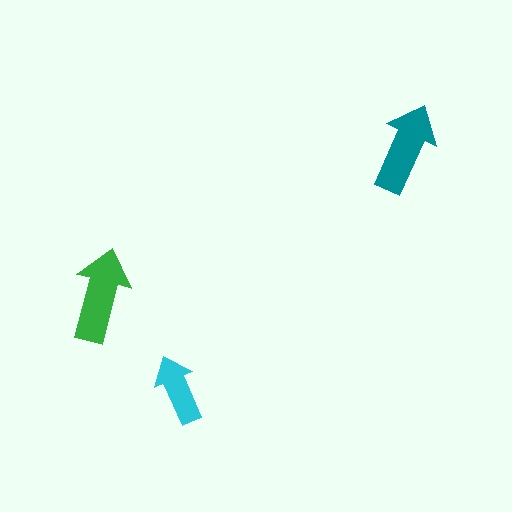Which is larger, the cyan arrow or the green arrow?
The green one.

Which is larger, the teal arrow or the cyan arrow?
The teal one.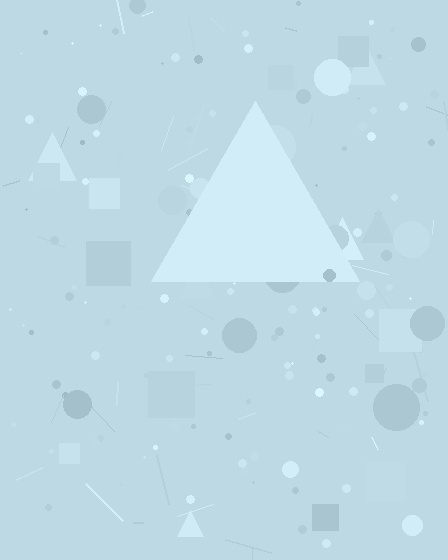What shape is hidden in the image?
A triangle is hidden in the image.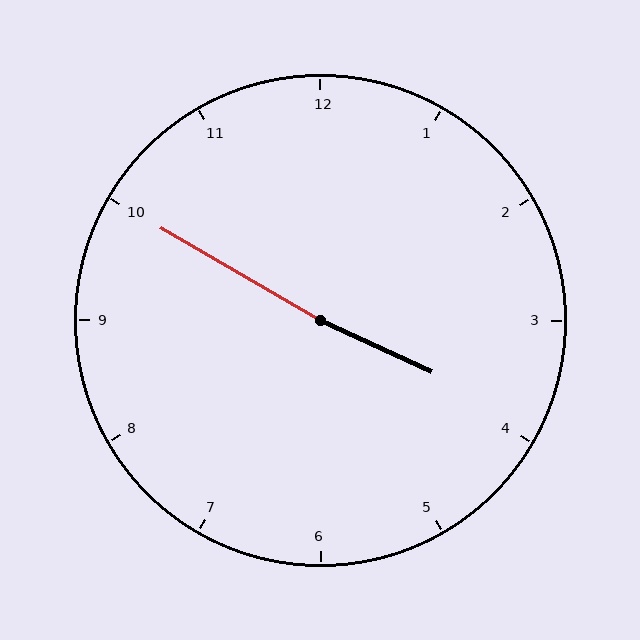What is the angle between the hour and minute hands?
Approximately 175 degrees.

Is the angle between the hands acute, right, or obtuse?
It is obtuse.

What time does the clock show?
3:50.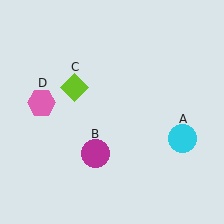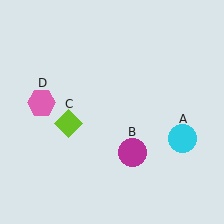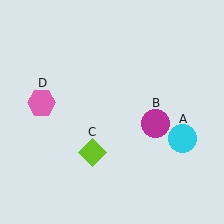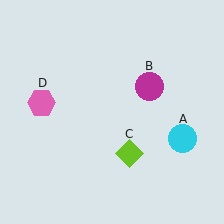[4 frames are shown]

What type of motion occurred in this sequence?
The magenta circle (object B), lime diamond (object C) rotated counterclockwise around the center of the scene.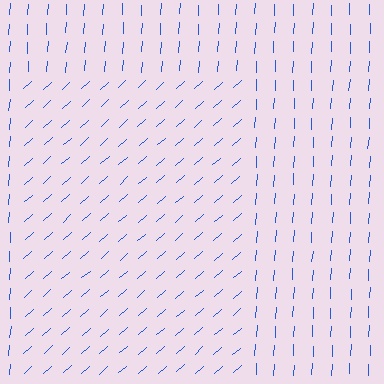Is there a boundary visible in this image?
Yes, there is a texture boundary formed by a change in line orientation.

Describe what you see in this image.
The image is filled with small blue line segments. A rectangle region in the image has lines oriented differently from the surrounding lines, creating a visible texture boundary.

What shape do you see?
I see a rectangle.